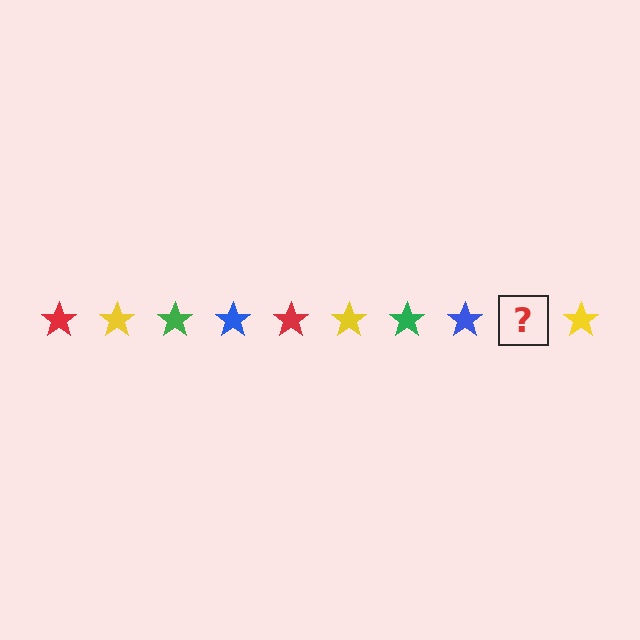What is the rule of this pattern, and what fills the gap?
The rule is that the pattern cycles through red, yellow, green, blue stars. The gap should be filled with a red star.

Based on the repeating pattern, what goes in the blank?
The blank should be a red star.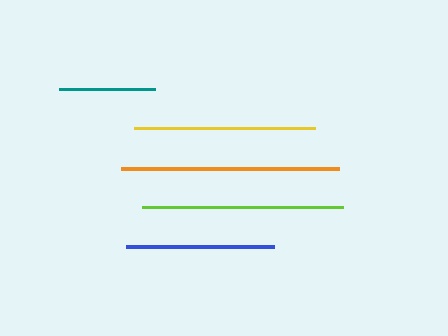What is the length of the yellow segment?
The yellow segment is approximately 181 pixels long.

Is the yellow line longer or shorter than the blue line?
The yellow line is longer than the blue line.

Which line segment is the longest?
The orange line is the longest at approximately 218 pixels.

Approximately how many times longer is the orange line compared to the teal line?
The orange line is approximately 2.3 times the length of the teal line.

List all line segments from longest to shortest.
From longest to shortest: orange, lime, yellow, blue, teal.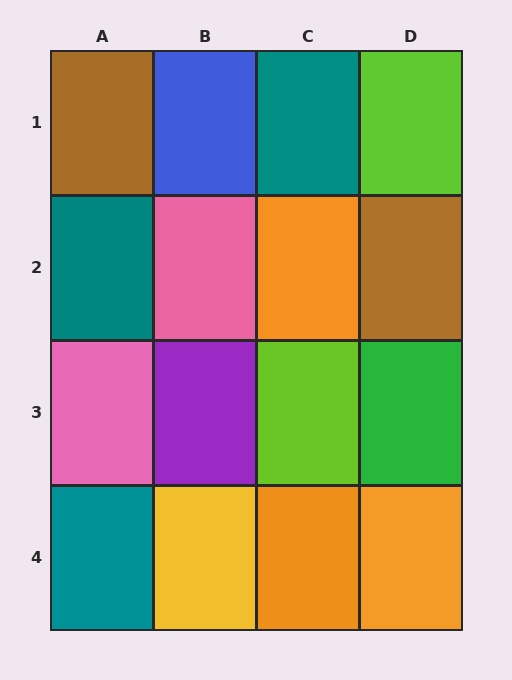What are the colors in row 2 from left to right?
Teal, pink, orange, brown.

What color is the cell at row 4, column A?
Teal.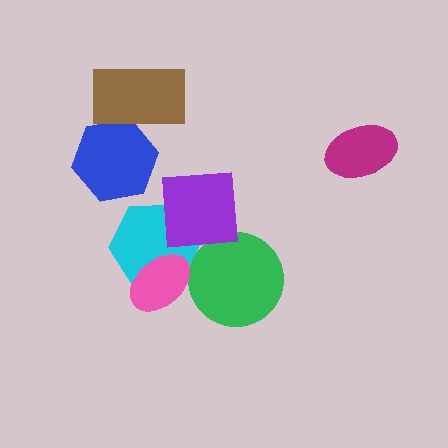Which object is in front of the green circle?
The purple square is in front of the green circle.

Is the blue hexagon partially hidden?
Yes, it is partially covered by another shape.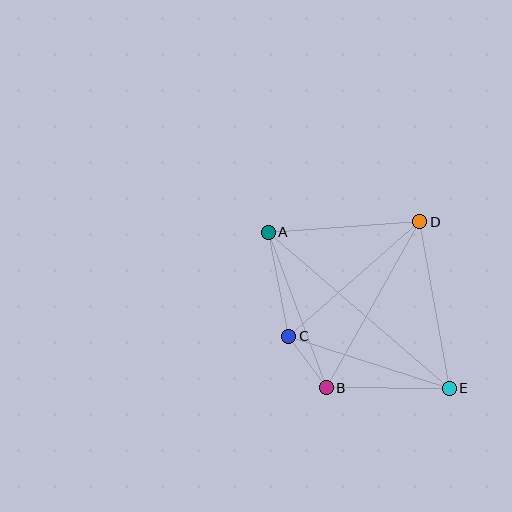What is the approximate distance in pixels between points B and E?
The distance between B and E is approximately 123 pixels.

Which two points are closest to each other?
Points B and C are closest to each other.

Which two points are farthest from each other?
Points A and E are farthest from each other.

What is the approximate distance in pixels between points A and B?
The distance between A and B is approximately 166 pixels.